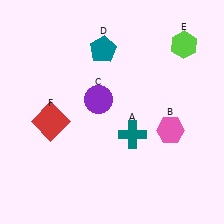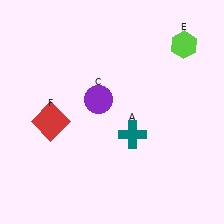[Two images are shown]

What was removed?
The teal pentagon (D), the pink hexagon (B) were removed in Image 2.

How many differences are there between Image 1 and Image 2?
There are 2 differences between the two images.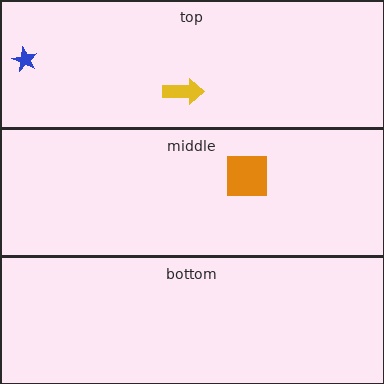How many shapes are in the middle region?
1.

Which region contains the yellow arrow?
The top region.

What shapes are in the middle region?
The orange square.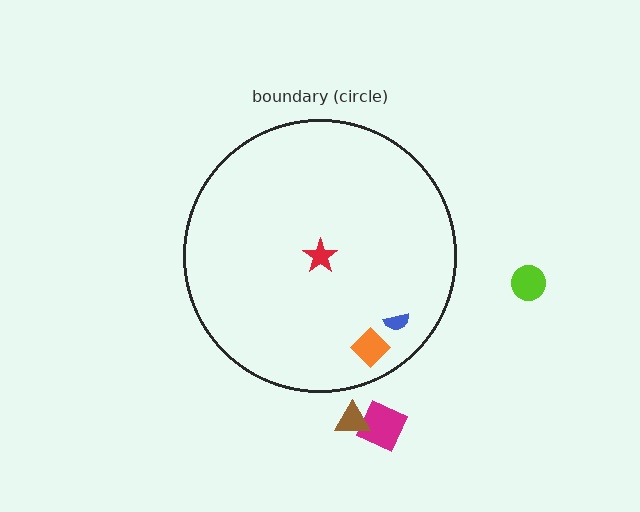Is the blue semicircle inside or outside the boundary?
Inside.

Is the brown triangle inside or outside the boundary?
Outside.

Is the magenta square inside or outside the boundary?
Outside.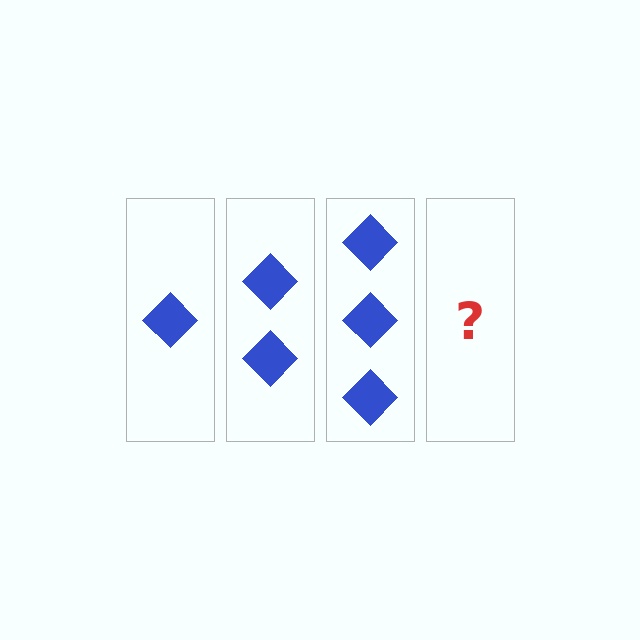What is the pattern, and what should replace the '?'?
The pattern is that each step adds one more diamond. The '?' should be 4 diamonds.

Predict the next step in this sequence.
The next step is 4 diamonds.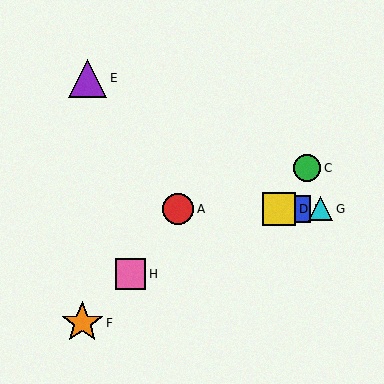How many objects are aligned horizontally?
4 objects (A, B, D, G) are aligned horizontally.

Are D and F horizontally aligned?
No, D is at y≈209 and F is at y≈323.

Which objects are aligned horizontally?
Objects A, B, D, G are aligned horizontally.